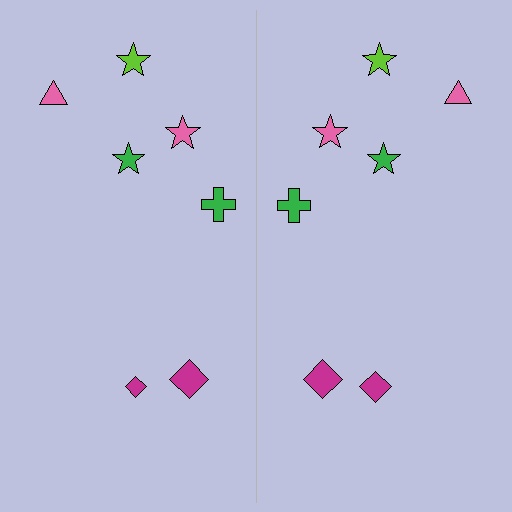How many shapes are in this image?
There are 14 shapes in this image.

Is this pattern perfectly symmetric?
No, the pattern is not perfectly symmetric. The magenta diamond on the right side has a different size than its mirror counterpart.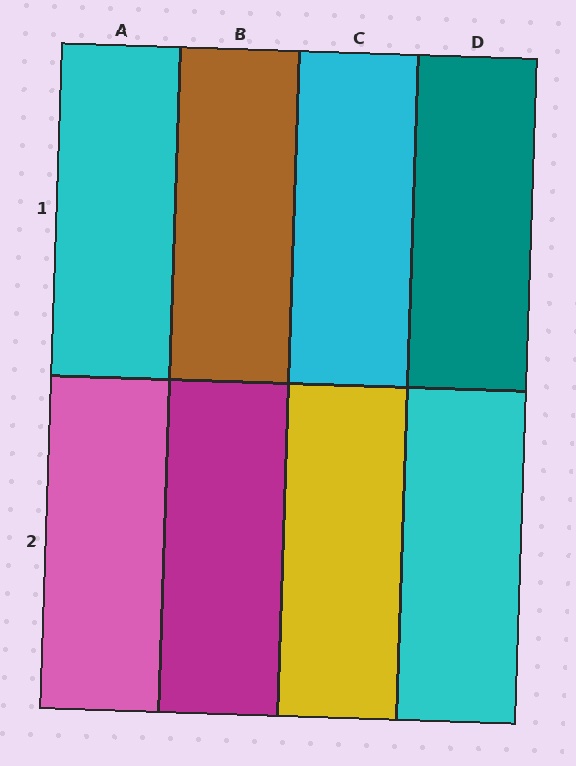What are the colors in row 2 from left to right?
Pink, magenta, yellow, cyan.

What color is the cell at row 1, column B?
Brown.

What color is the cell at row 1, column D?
Teal.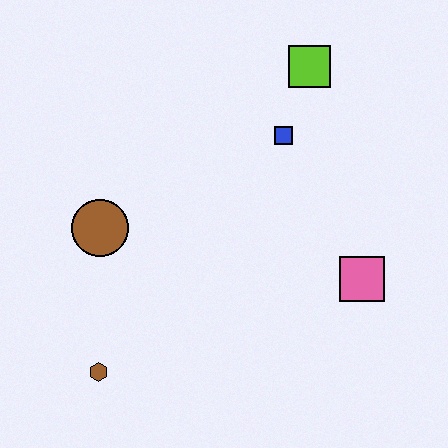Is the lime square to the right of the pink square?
No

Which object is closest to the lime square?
The blue square is closest to the lime square.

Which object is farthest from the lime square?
The brown hexagon is farthest from the lime square.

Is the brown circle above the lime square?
No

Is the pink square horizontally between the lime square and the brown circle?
No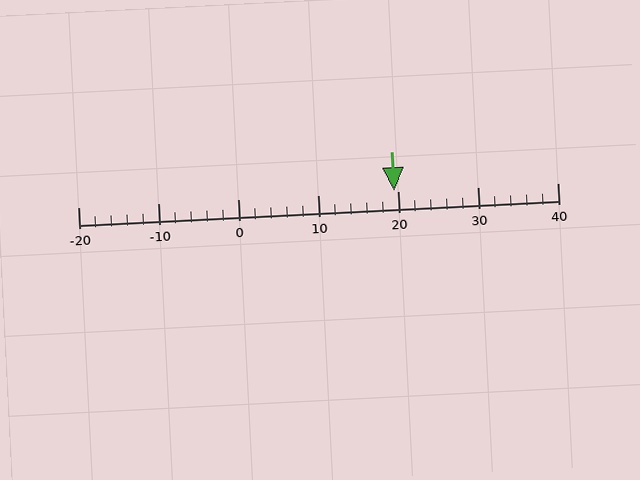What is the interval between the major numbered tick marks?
The major tick marks are spaced 10 units apart.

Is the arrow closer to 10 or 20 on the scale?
The arrow is closer to 20.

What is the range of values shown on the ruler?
The ruler shows values from -20 to 40.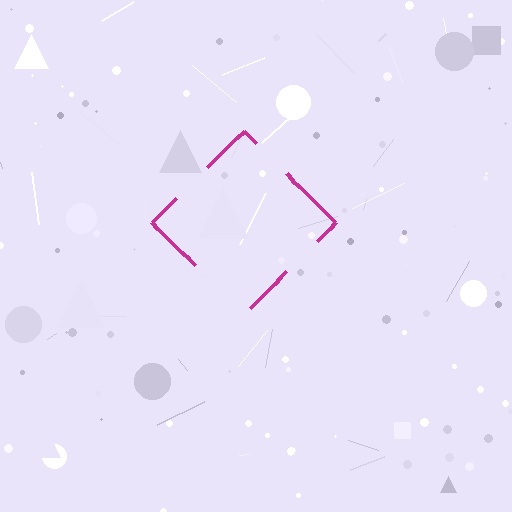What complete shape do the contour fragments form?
The contour fragments form a diamond.